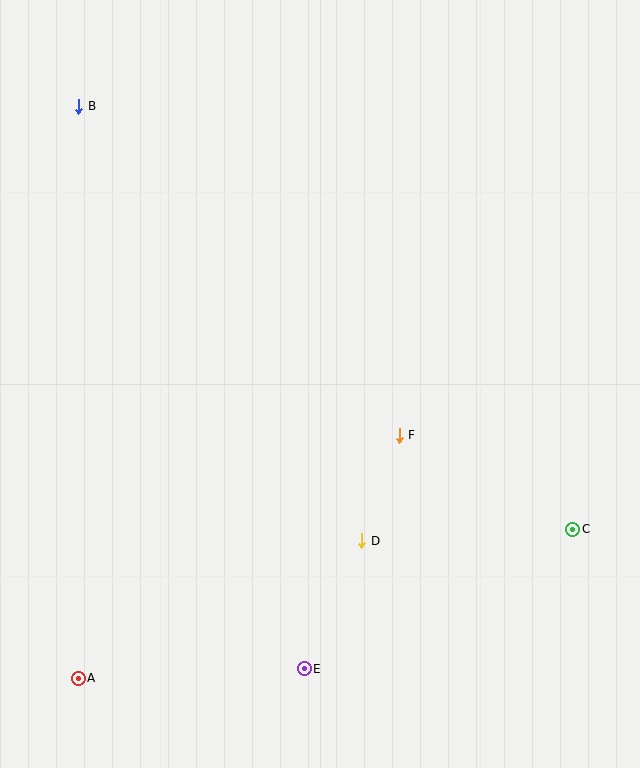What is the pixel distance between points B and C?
The distance between B and C is 650 pixels.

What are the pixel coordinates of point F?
Point F is at (399, 435).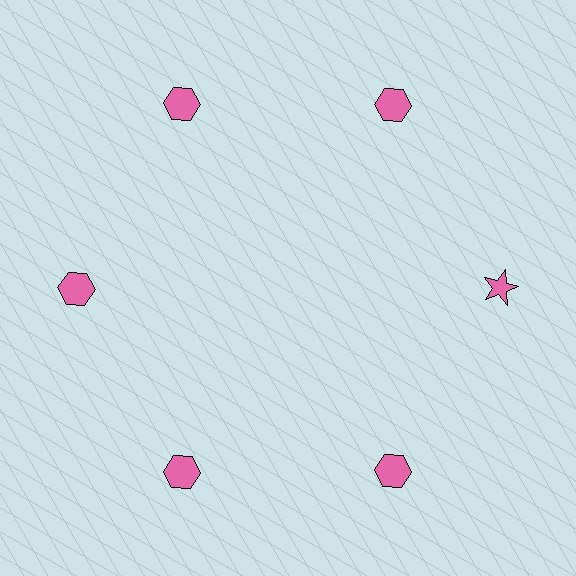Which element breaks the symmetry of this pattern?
The pink star at roughly the 3 o'clock position breaks the symmetry. All other shapes are pink hexagons.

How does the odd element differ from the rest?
It has a different shape: star instead of hexagon.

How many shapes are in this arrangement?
There are 6 shapes arranged in a ring pattern.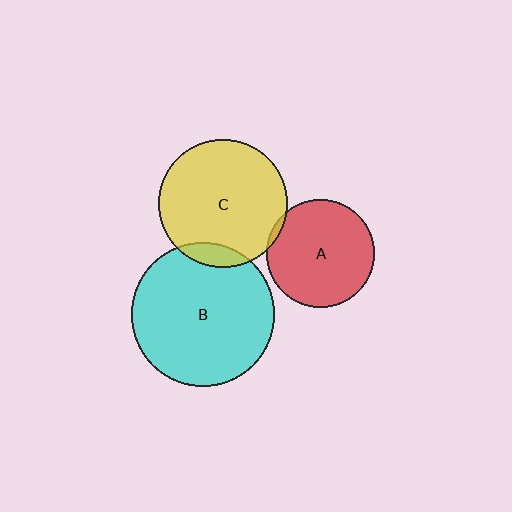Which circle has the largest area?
Circle B (cyan).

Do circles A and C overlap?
Yes.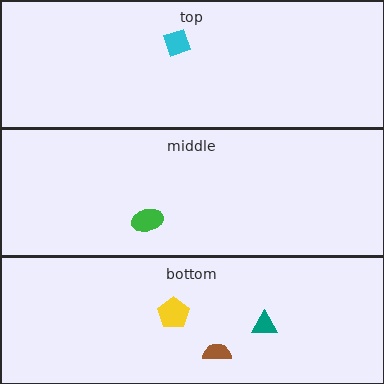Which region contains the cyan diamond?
The top region.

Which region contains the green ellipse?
The middle region.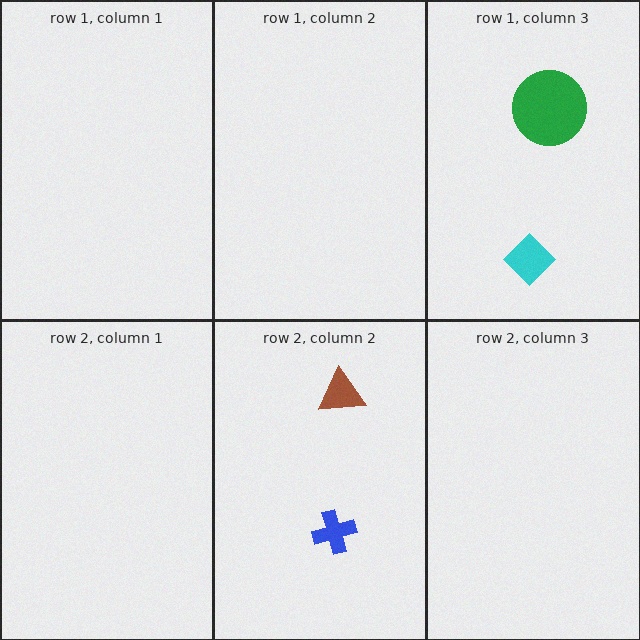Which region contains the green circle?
The row 1, column 3 region.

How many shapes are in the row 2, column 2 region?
2.